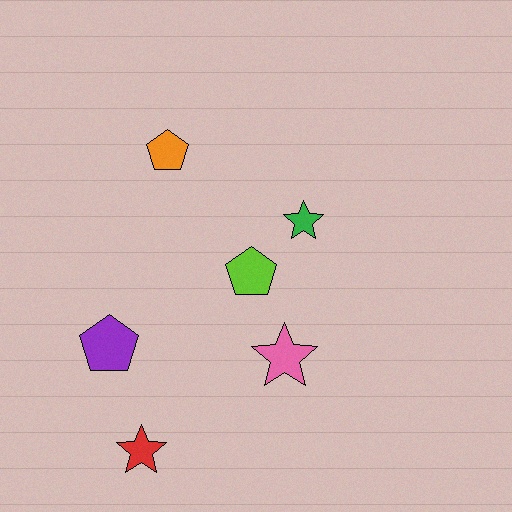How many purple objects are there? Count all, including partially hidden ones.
There is 1 purple object.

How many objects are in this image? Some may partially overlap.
There are 6 objects.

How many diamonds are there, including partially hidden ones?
There are no diamonds.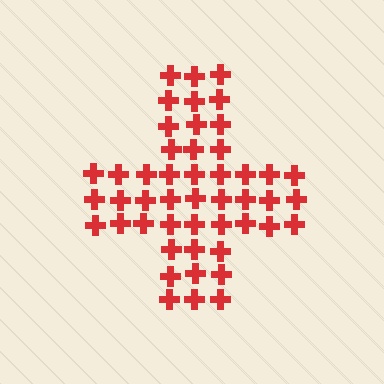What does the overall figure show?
The overall figure shows a cross.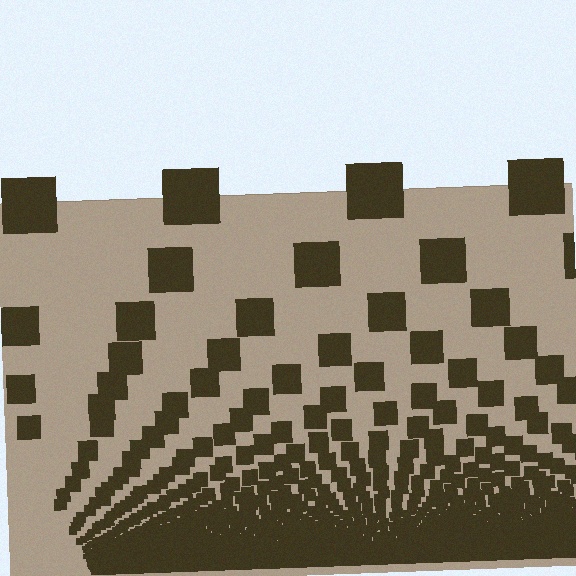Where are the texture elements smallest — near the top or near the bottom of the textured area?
Near the bottom.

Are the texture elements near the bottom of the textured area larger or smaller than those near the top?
Smaller. The gradient is inverted — elements near the bottom are smaller and denser.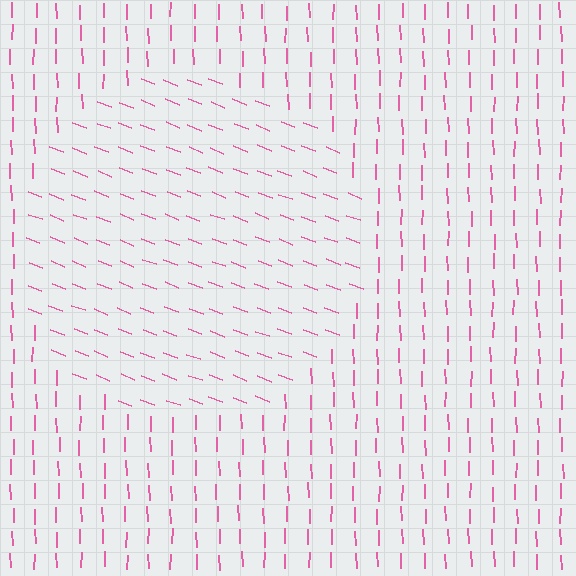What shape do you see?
I see a circle.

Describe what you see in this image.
The image is filled with small pink line segments. A circle region in the image has lines oriented differently from the surrounding lines, creating a visible texture boundary.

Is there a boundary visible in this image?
Yes, there is a texture boundary formed by a change in line orientation.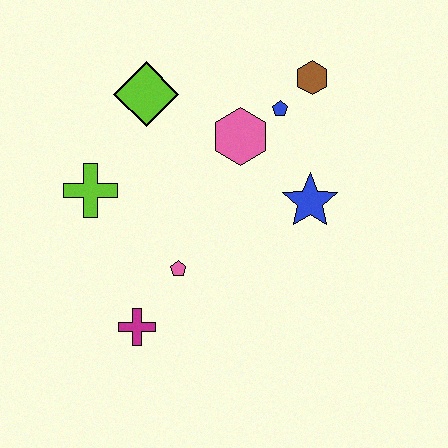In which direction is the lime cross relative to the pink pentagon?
The lime cross is to the left of the pink pentagon.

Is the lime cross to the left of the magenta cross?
Yes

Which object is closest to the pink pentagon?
The magenta cross is closest to the pink pentagon.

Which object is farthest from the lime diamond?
The magenta cross is farthest from the lime diamond.